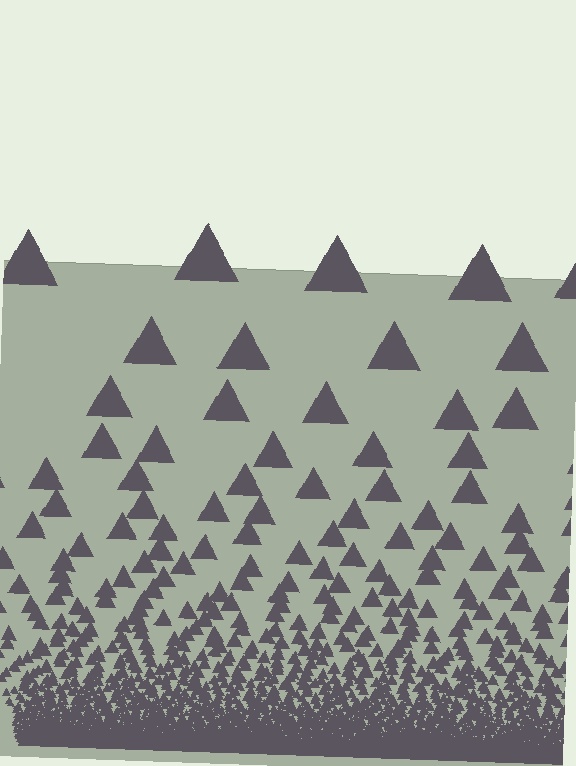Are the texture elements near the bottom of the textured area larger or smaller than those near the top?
Smaller. The gradient is inverted — elements near the bottom are smaller and denser.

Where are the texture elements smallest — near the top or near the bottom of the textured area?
Near the bottom.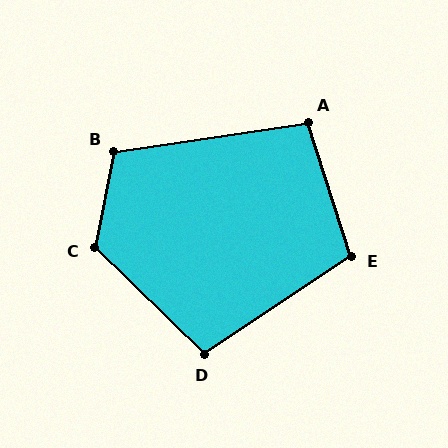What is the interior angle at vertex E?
Approximately 106 degrees (obtuse).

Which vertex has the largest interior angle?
C, at approximately 123 degrees.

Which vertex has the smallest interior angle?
A, at approximately 99 degrees.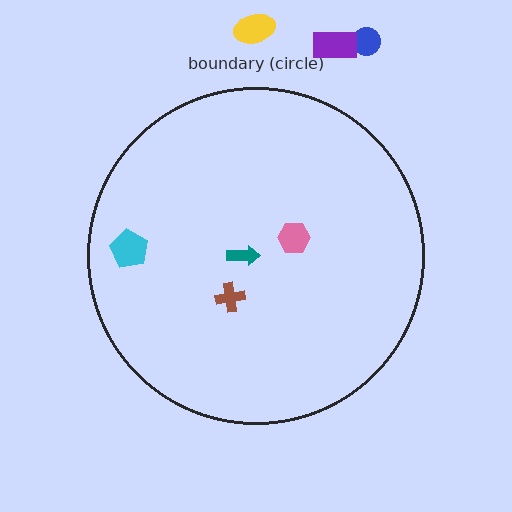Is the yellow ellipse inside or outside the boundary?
Outside.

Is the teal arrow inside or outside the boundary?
Inside.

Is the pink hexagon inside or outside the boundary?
Inside.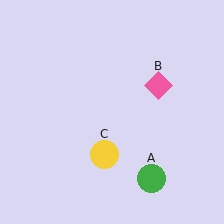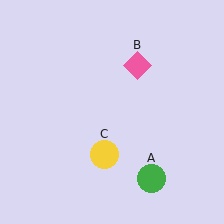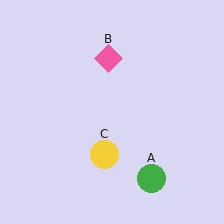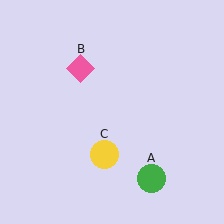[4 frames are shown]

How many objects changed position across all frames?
1 object changed position: pink diamond (object B).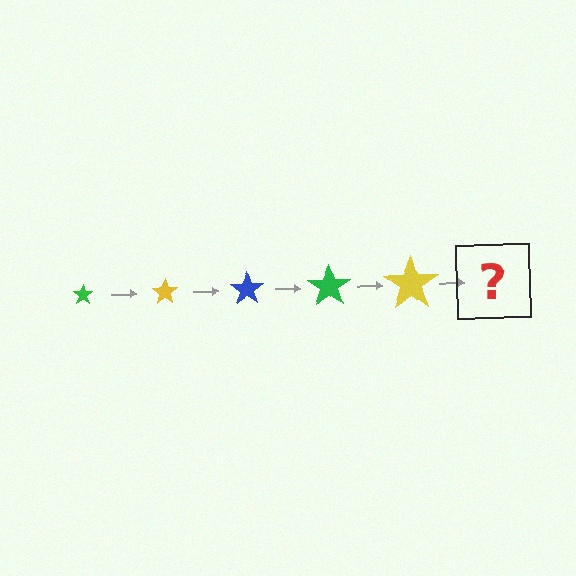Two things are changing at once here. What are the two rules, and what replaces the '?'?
The two rules are that the star grows larger each step and the color cycles through green, yellow, and blue. The '?' should be a blue star, larger than the previous one.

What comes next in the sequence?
The next element should be a blue star, larger than the previous one.